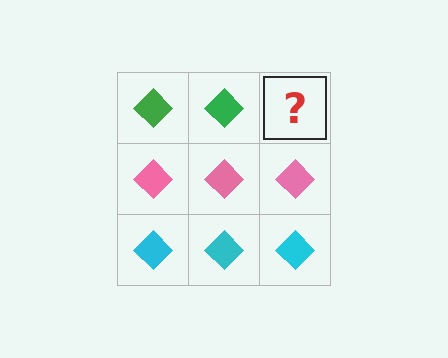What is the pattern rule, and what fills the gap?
The rule is that each row has a consistent color. The gap should be filled with a green diamond.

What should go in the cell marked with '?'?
The missing cell should contain a green diamond.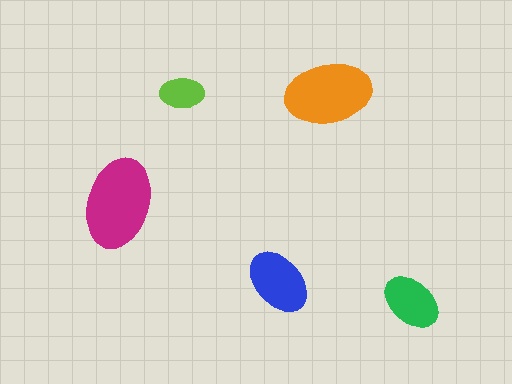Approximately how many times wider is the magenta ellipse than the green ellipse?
About 1.5 times wider.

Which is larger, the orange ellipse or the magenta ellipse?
The magenta one.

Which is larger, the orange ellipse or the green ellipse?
The orange one.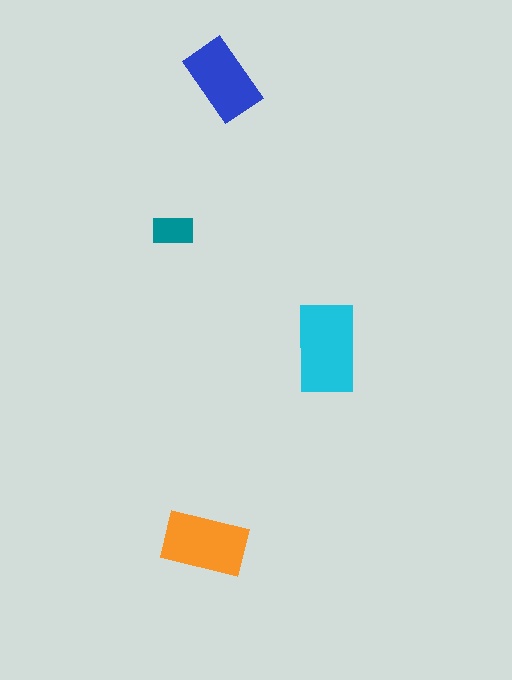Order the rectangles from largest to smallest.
the cyan one, the orange one, the blue one, the teal one.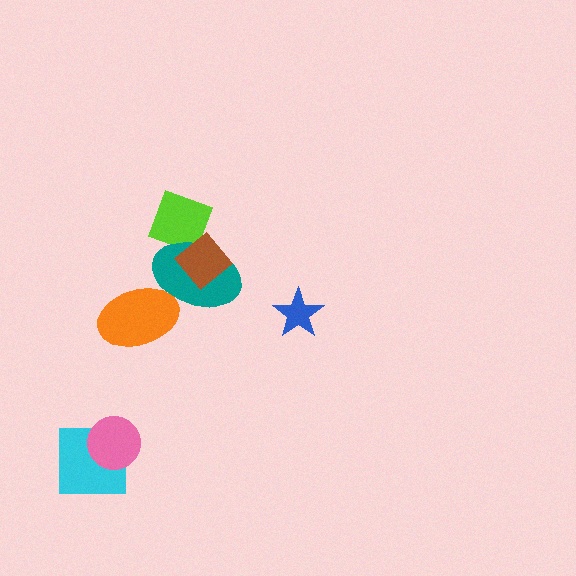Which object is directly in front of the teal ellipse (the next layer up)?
The orange ellipse is directly in front of the teal ellipse.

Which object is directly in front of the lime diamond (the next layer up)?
The teal ellipse is directly in front of the lime diamond.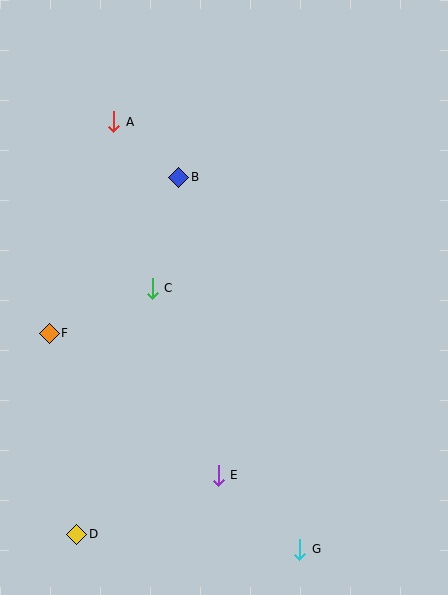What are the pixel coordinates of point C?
Point C is at (152, 288).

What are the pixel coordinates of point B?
Point B is at (179, 177).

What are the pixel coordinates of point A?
Point A is at (114, 122).